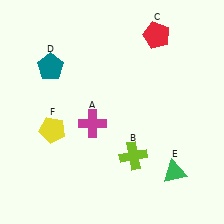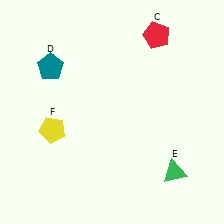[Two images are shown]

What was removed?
The magenta cross (A), the lime cross (B) were removed in Image 2.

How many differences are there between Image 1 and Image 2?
There are 2 differences between the two images.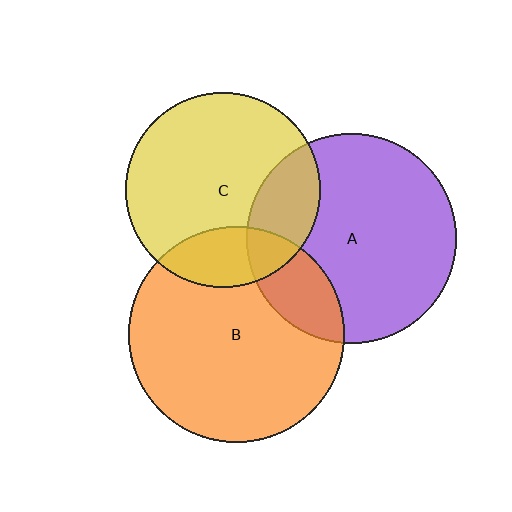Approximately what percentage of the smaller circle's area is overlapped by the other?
Approximately 20%.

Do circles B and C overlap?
Yes.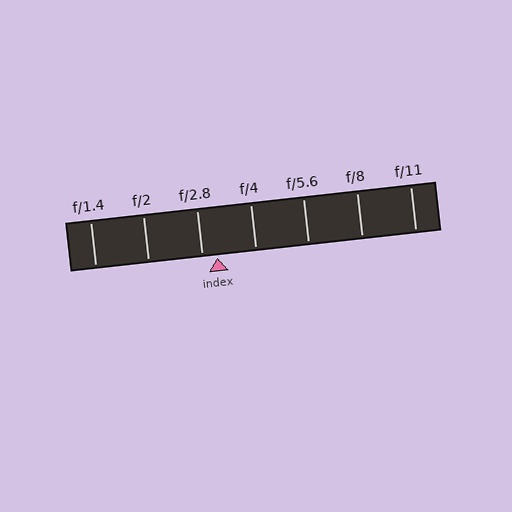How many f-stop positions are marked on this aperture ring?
There are 7 f-stop positions marked.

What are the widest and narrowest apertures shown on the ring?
The widest aperture shown is f/1.4 and the narrowest is f/11.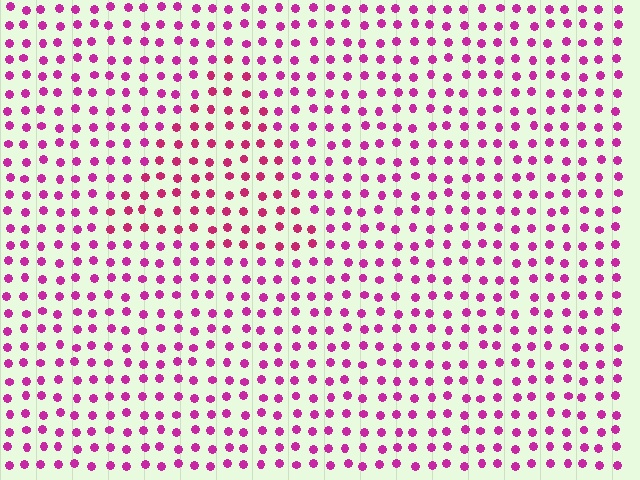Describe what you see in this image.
The image is filled with small magenta elements in a uniform arrangement. A triangle-shaped region is visible where the elements are tinted to a slightly different hue, forming a subtle color boundary.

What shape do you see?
I see a triangle.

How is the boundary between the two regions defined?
The boundary is defined purely by a slight shift in hue (about 19 degrees). Spacing, size, and orientation are identical on both sides.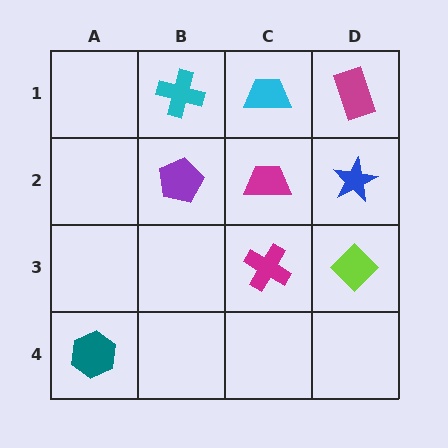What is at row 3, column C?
A magenta cross.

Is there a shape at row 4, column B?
No, that cell is empty.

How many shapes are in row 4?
1 shape.